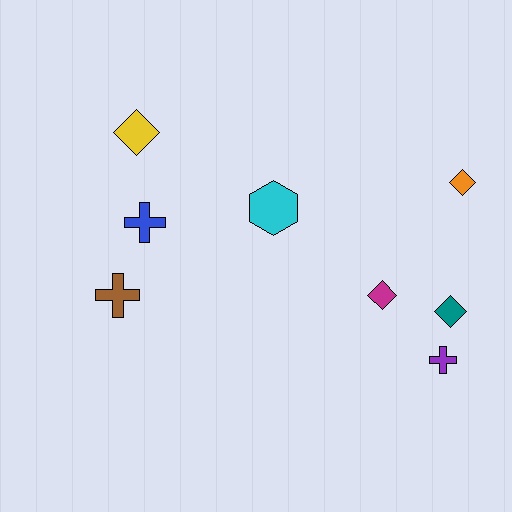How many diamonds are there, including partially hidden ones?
There are 4 diamonds.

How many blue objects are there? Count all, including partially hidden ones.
There is 1 blue object.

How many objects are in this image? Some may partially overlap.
There are 8 objects.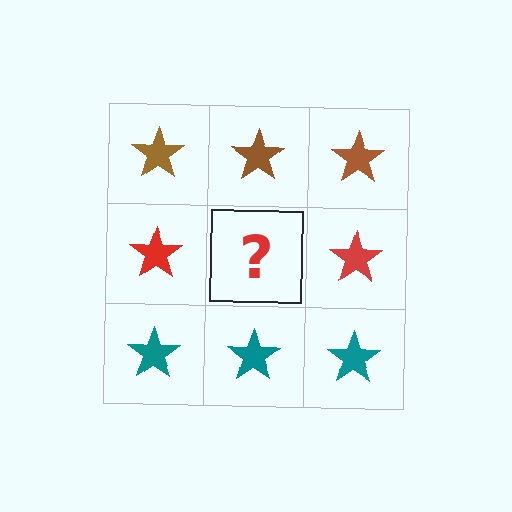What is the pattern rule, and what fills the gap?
The rule is that each row has a consistent color. The gap should be filled with a red star.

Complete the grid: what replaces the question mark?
The question mark should be replaced with a red star.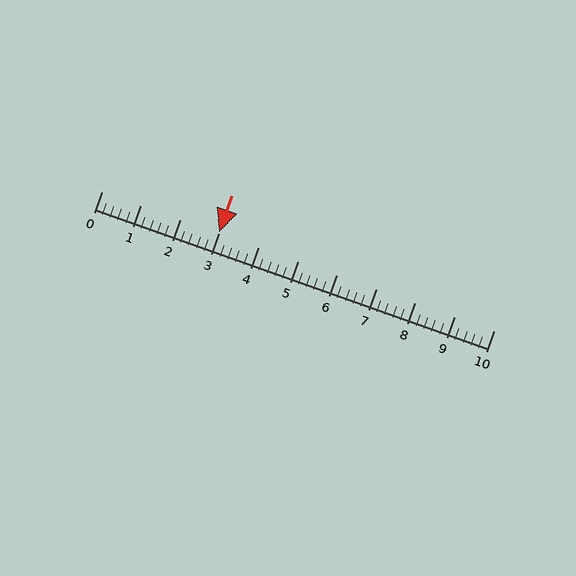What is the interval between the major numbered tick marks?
The major tick marks are spaced 1 units apart.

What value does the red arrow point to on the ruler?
The red arrow points to approximately 3.0.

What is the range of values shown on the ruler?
The ruler shows values from 0 to 10.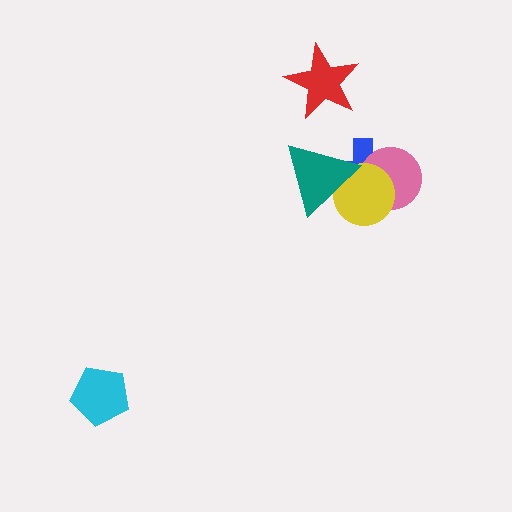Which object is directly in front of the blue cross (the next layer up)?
The pink circle is directly in front of the blue cross.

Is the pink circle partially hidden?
Yes, it is partially covered by another shape.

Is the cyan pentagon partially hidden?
No, no other shape covers it.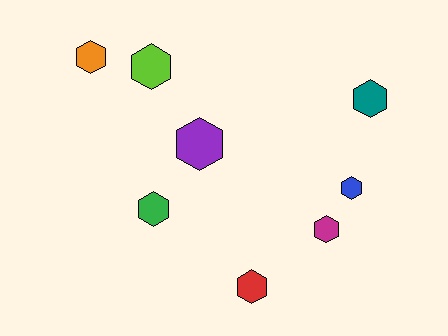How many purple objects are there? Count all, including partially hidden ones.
There is 1 purple object.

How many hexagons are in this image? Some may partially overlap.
There are 8 hexagons.